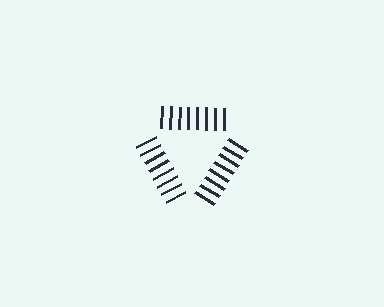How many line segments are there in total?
24 — 8 along each of the 3 edges.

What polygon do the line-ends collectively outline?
An illusory triangle — the line segments terminate on its edges but no continuous stroke is drawn.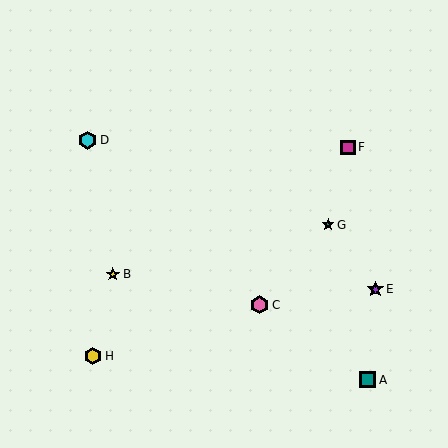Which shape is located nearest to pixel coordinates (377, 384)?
The teal square (labeled A) at (368, 380) is nearest to that location.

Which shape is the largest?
The cyan hexagon (labeled D) is the largest.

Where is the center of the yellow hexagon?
The center of the yellow hexagon is at (93, 356).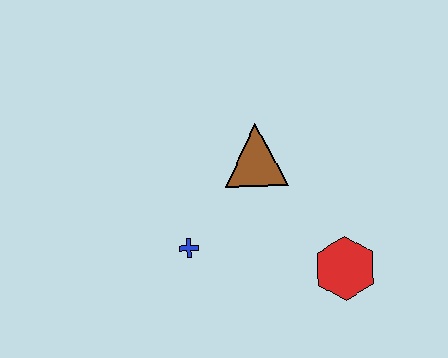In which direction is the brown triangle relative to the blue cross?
The brown triangle is above the blue cross.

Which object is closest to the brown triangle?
The blue cross is closest to the brown triangle.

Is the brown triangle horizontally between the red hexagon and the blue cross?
Yes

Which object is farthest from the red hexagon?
The blue cross is farthest from the red hexagon.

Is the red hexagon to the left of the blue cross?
No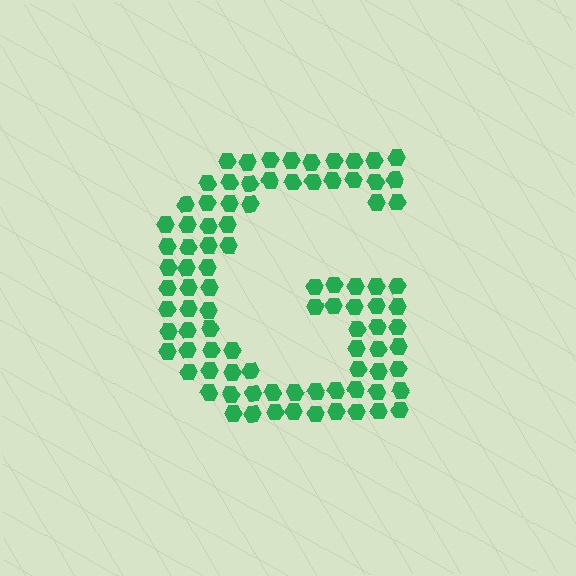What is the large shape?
The large shape is the letter G.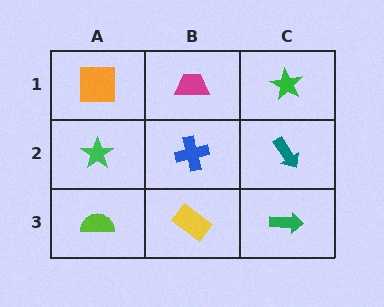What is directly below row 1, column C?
A teal arrow.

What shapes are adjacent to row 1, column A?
A green star (row 2, column A), a magenta trapezoid (row 1, column B).